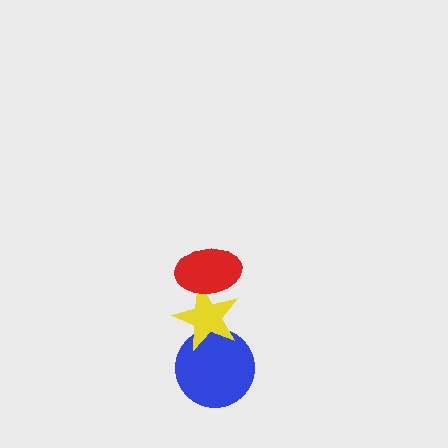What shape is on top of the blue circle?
The yellow star is on top of the blue circle.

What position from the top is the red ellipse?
The red ellipse is 1st from the top.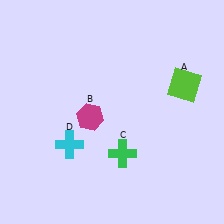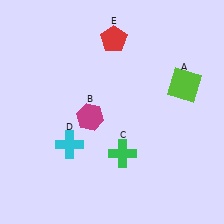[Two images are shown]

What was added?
A red pentagon (E) was added in Image 2.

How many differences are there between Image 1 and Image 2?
There is 1 difference between the two images.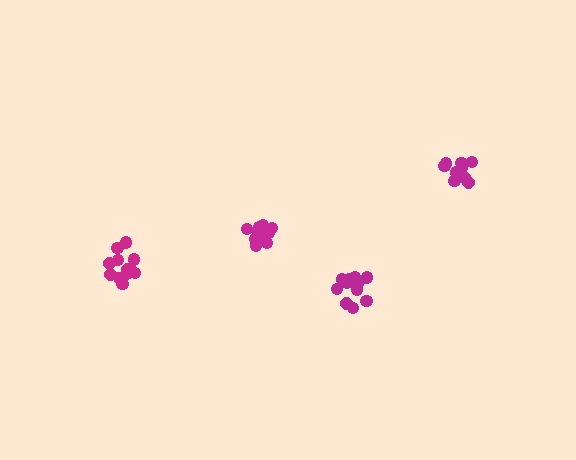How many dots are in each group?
Group 1: 9 dots, Group 2: 12 dots, Group 3: 11 dots, Group 4: 12 dots (44 total).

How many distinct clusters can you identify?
There are 4 distinct clusters.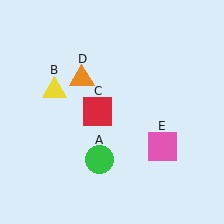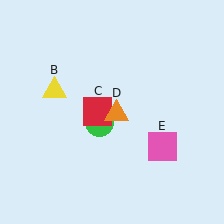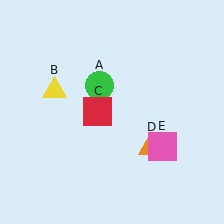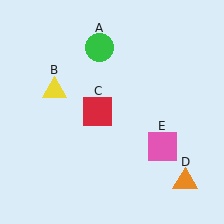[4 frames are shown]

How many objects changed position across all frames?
2 objects changed position: green circle (object A), orange triangle (object D).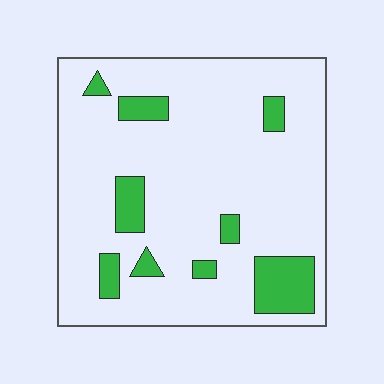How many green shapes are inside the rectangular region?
9.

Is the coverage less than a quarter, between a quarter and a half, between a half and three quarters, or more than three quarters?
Less than a quarter.